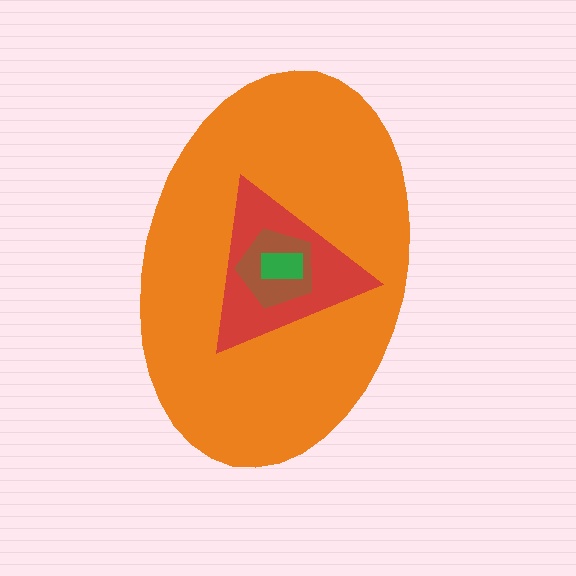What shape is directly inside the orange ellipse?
The red triangle.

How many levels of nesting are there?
4.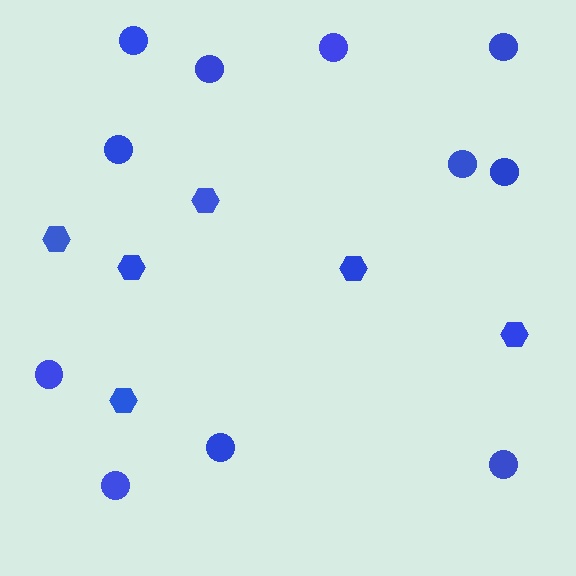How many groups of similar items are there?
There are 2 groups: one group of hexagons (6) and one group of circles (11).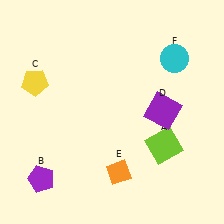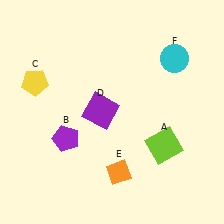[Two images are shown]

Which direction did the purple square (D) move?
The purple square (D) moved left.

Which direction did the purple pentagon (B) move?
The purple pentagon (B) moved up.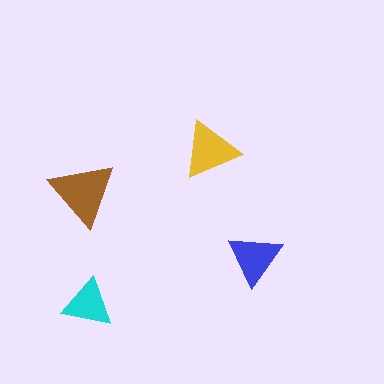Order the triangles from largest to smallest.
the brown one, the yellow one, the blue one, the cyan one.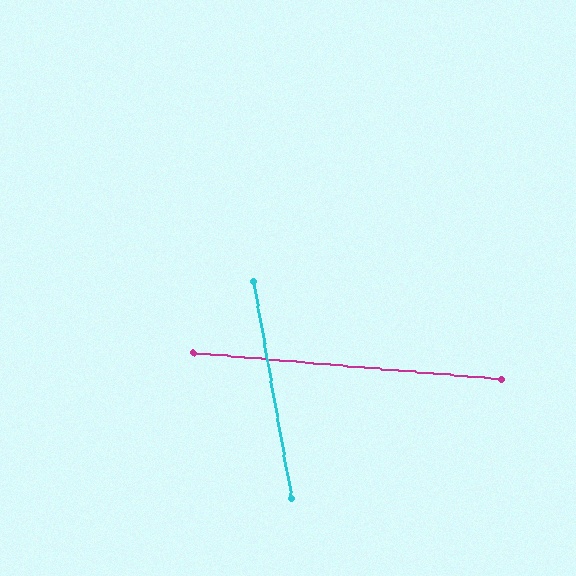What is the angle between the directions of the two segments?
Approximately 75 degrees.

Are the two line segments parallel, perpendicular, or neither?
Neither parallel nor perpendicular — they differ by about 75°.